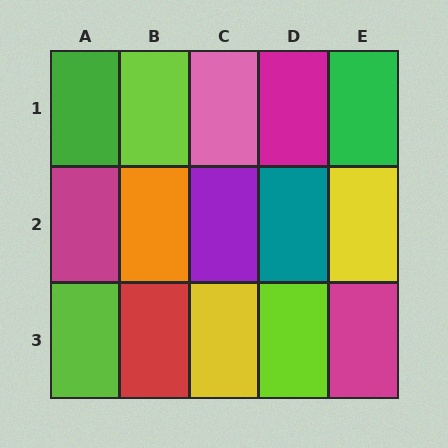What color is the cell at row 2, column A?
Magenta.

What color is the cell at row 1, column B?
Lime.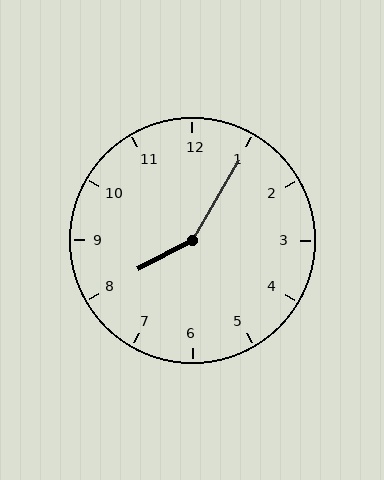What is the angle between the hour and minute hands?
Approximately 148 degrees.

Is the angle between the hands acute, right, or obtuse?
It is obtuse.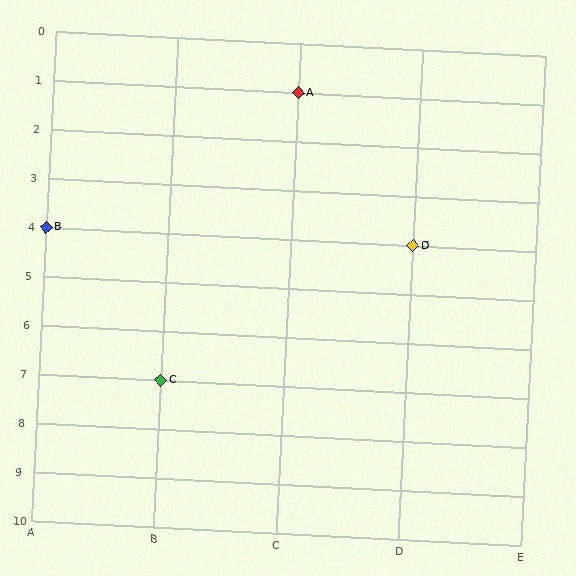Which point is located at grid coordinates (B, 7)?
Point C is at (B, 7).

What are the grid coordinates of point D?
Point D is at grid coordinates (D, 4).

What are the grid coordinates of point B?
Point B is at grid coordinates (A, 4).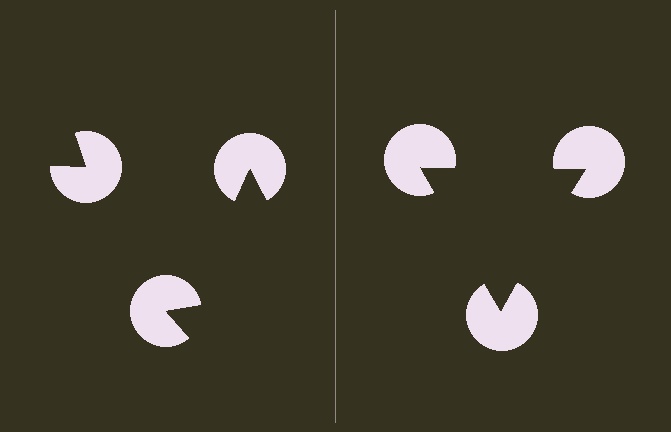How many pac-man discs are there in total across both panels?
6 — 3 on each side.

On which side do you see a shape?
An illusory triangle appears on the right side. On the left side the wedge cuts are rotated, so no coherent shape forms.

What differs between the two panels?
The pac-man discs are positioned identically on both sides; only the wedge orientations differ. On the right they align to a triangle; on the left they are misaligned.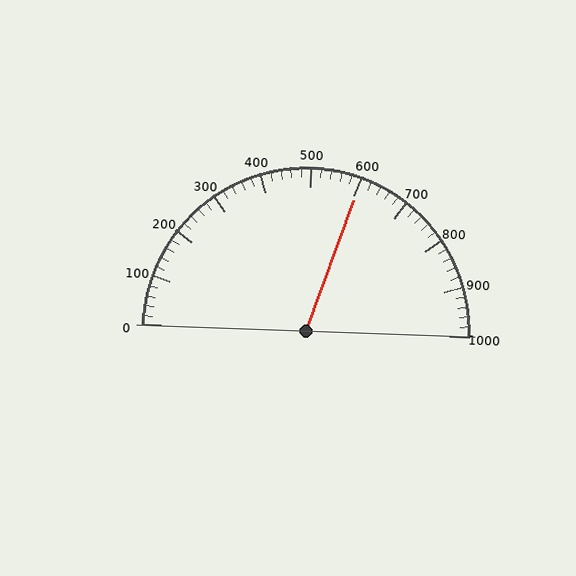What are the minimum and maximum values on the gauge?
The gauge ranges from 0 to 1000.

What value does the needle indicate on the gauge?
The needle indicates approximately 600.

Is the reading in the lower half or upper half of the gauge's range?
The reading is in the upper half of the range (0 to 1000).